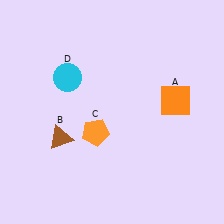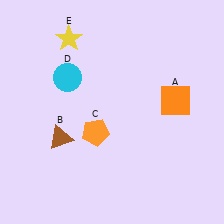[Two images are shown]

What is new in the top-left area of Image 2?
A yellow star (E) was added in the top-left area of Image 2.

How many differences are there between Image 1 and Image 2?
There is 1 difference between the two images.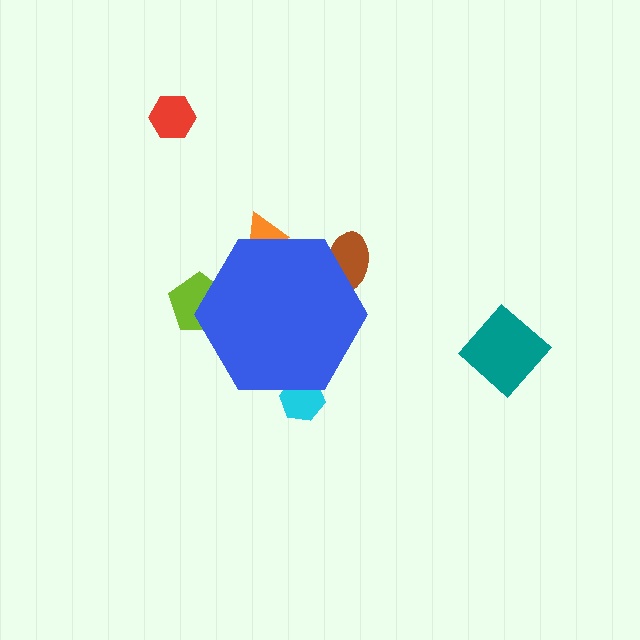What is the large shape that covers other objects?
A blue hexagon.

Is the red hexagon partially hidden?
No, the red hexagon is fully visible.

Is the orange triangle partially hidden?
Yes, the orange triangle is partially hidden behind the blue hexagon.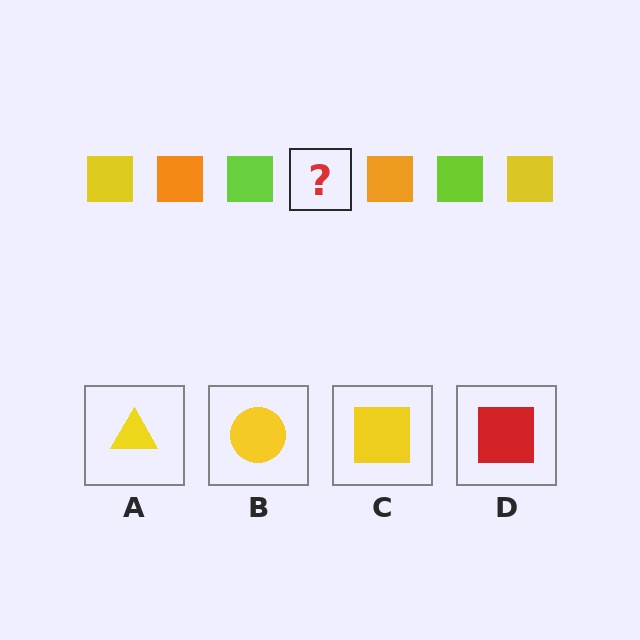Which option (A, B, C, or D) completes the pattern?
C.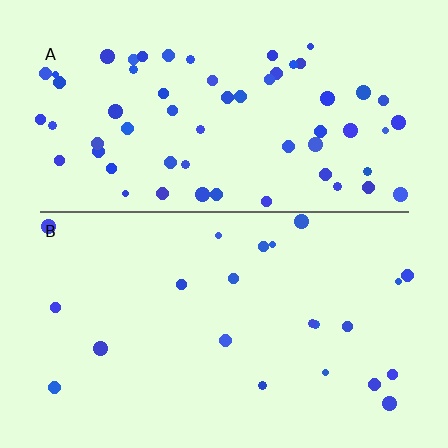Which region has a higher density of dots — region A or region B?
A (the top).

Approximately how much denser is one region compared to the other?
Approximately 2.8× — region A over region B.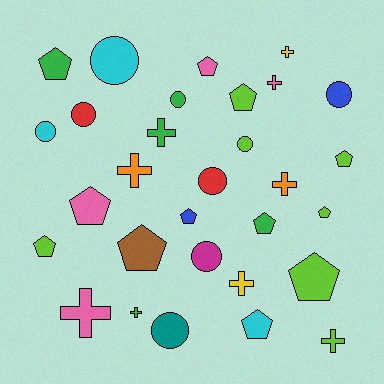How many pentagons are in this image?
There are 12 pentagons.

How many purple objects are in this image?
There are no purple objects.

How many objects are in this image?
There are 30 objects.